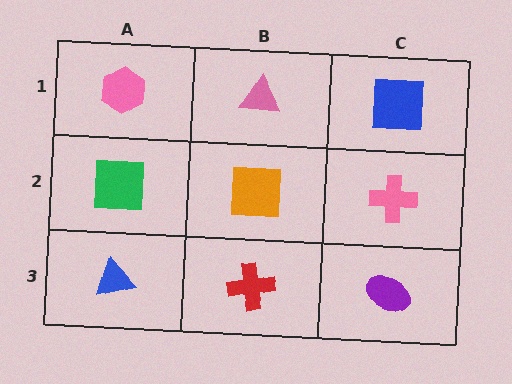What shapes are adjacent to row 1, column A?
A green square (row 2, column A), a pink triangle (row 1, column B).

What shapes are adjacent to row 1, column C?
A pink cross (row 2, column C), a pink triangle (row 1, column B).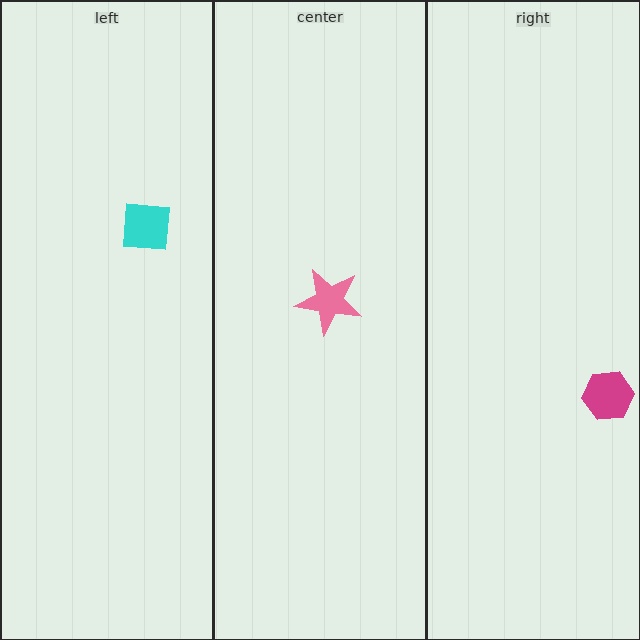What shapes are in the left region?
The cyan square.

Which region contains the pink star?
The center region.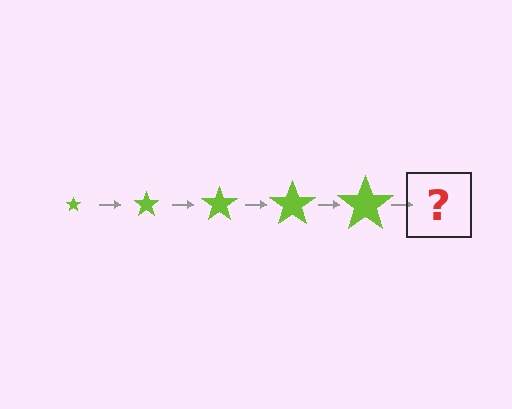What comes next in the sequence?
The next element should be a lime star, larger than the previous one.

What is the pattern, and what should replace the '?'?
The pattern is that the star gets progressively larger each step. The '?' should be a lime star, larger than the previous one.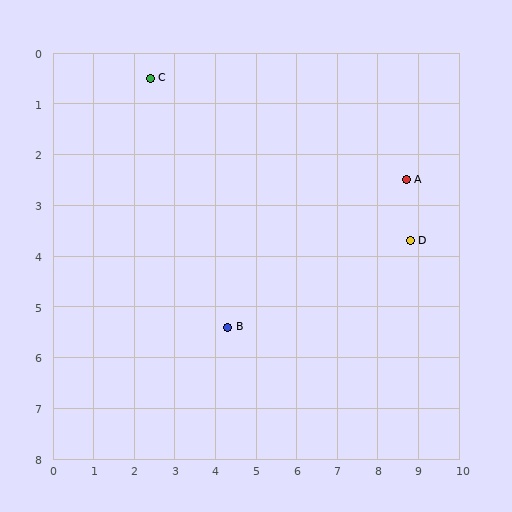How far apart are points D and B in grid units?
Points D and B are about 4.8 grid units apart.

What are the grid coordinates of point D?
Point D is at approximately (8.8, 3.7).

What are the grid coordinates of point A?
Point A is at approximately (8.7, 2.5).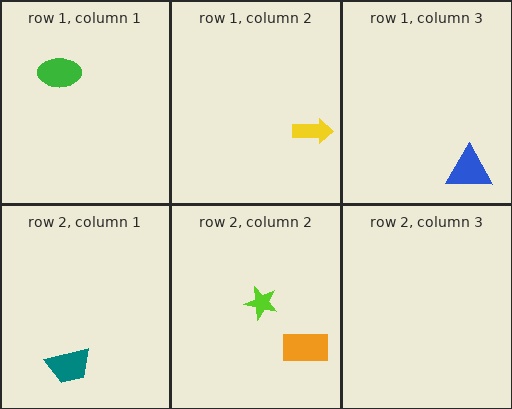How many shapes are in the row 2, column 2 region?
2.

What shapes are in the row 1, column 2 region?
The yellow arrow.